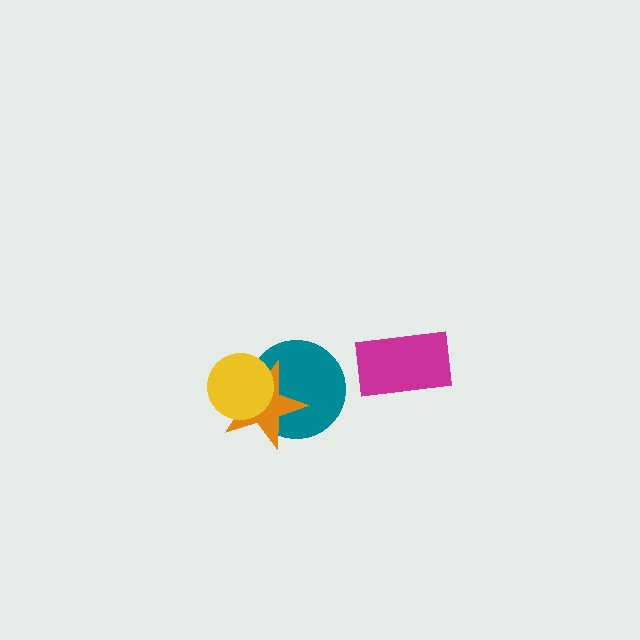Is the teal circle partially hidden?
Yes, it is partially covered by another shape.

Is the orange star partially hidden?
Yes, it is partially covered by another shape.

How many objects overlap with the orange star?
2 objects overlap with the orange star.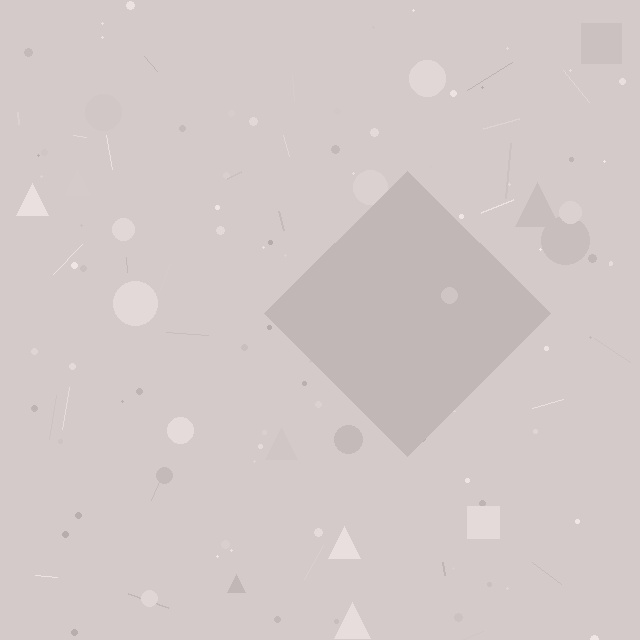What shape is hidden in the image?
A diamond is hidden in the image.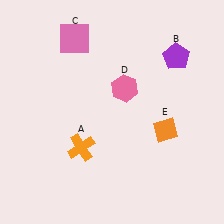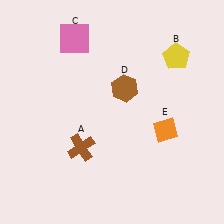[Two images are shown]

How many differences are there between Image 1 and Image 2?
There are 3 differences between the two images.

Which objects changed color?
A changed from orange to brown. B changed from purple to yellow. D changed from pink to brown.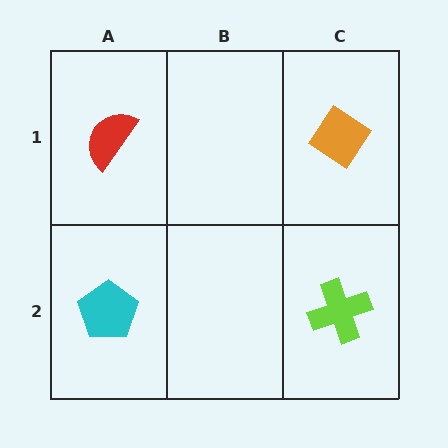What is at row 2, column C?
A lime cross.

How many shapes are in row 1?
2 shapes.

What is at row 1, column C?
An orange diamond.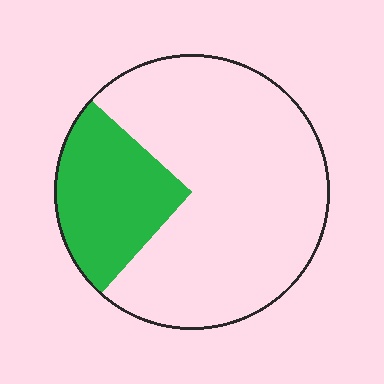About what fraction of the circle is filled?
About one quarter (1/4).